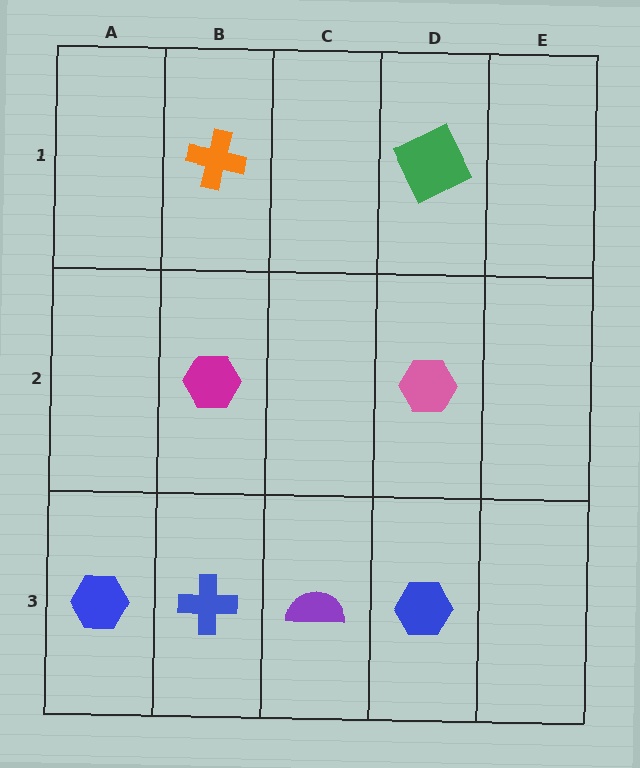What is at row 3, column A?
A blue hexagon.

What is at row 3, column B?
A blue cross.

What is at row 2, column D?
A pink hexagon.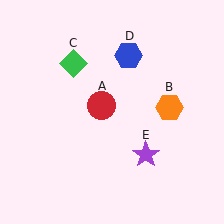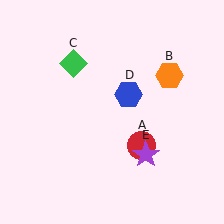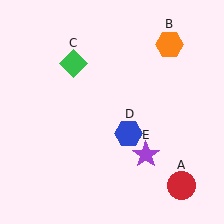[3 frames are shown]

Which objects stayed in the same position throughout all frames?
Green diamond (object C) and purple star (object E) remained stationary.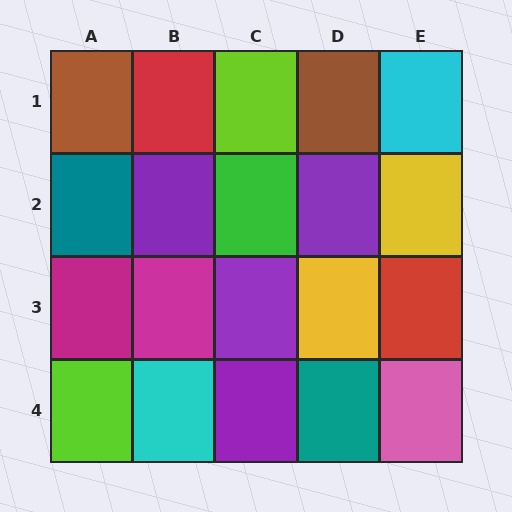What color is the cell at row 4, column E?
Pink.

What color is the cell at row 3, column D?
Yellow.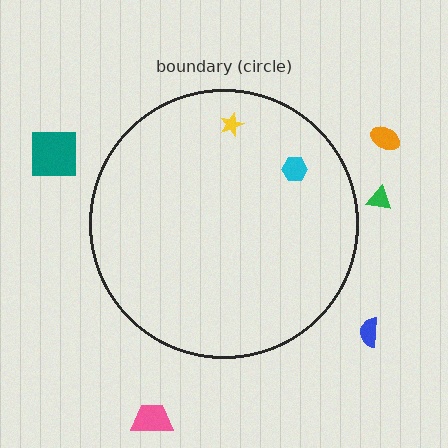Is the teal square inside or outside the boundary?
Outside.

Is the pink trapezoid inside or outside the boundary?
Outside.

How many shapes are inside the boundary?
2 inside, 5 outside.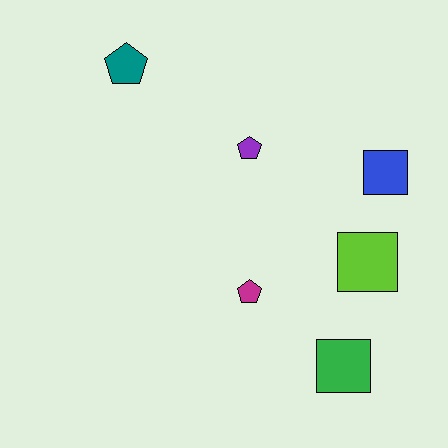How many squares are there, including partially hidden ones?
There are 3 squares.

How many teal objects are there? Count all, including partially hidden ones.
There is 1 teal object.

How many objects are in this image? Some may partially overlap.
There are 6 objects.